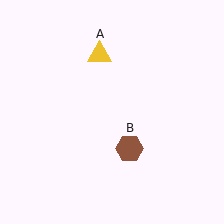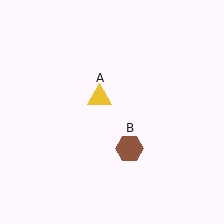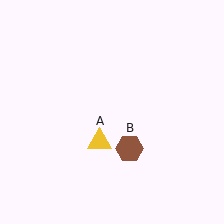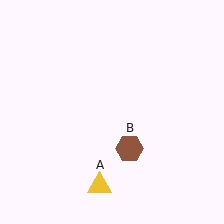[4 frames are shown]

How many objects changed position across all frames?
1 object changed position: yellow triangle (object A).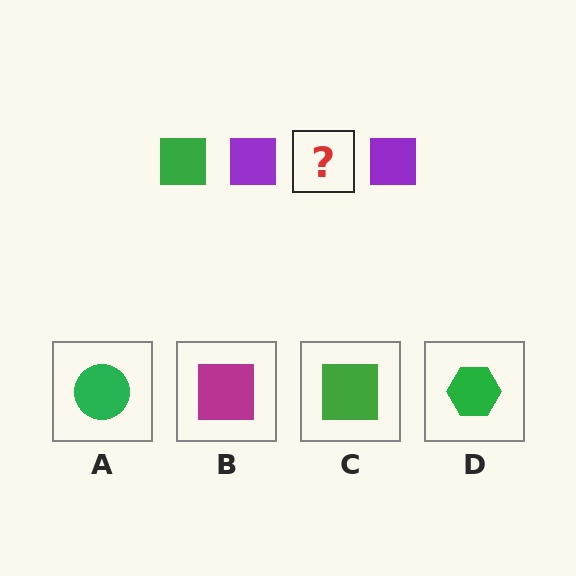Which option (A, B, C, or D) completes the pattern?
C.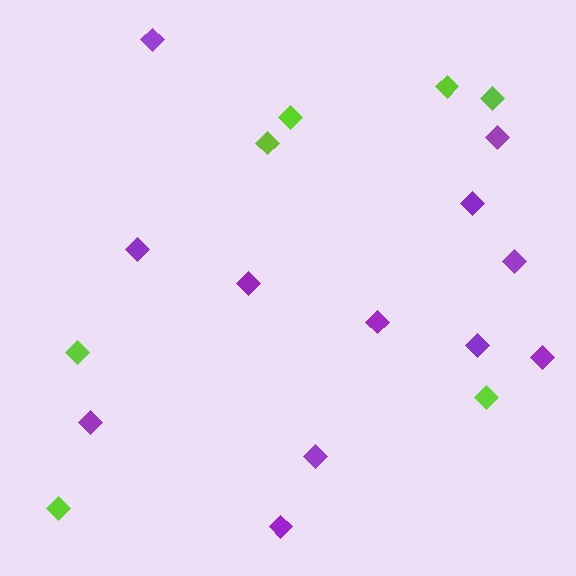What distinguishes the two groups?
There are 2 groups: one group of lime diamonds (7) and one group of purple diamonds (12).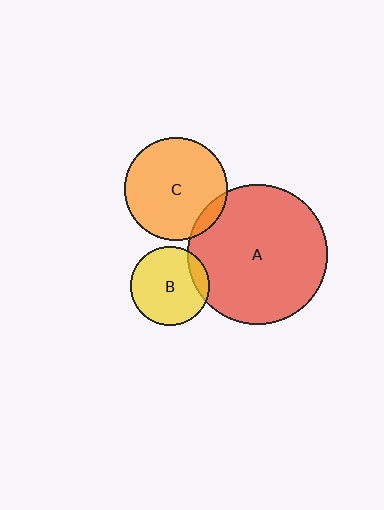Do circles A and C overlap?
Yes.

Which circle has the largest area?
Circle A (red).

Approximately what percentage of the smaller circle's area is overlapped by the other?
Approximately 10%.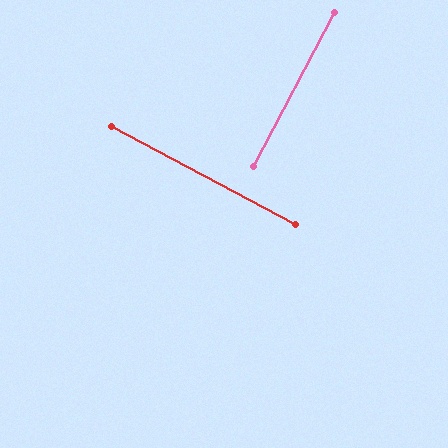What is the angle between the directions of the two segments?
Approximately 90 degrees.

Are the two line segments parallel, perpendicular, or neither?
Perpendicular — they meet at approximately 90°.